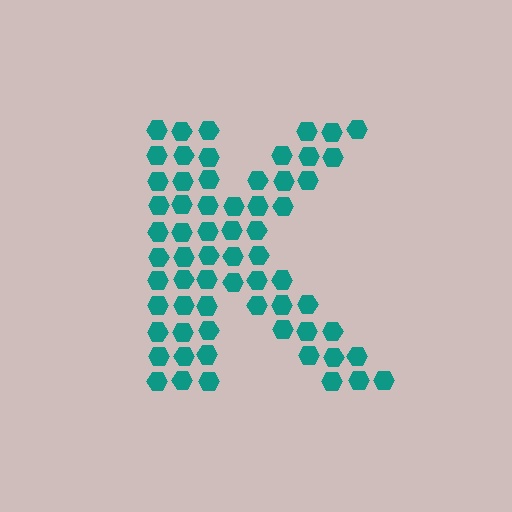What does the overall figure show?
The overall figure shows the letter K.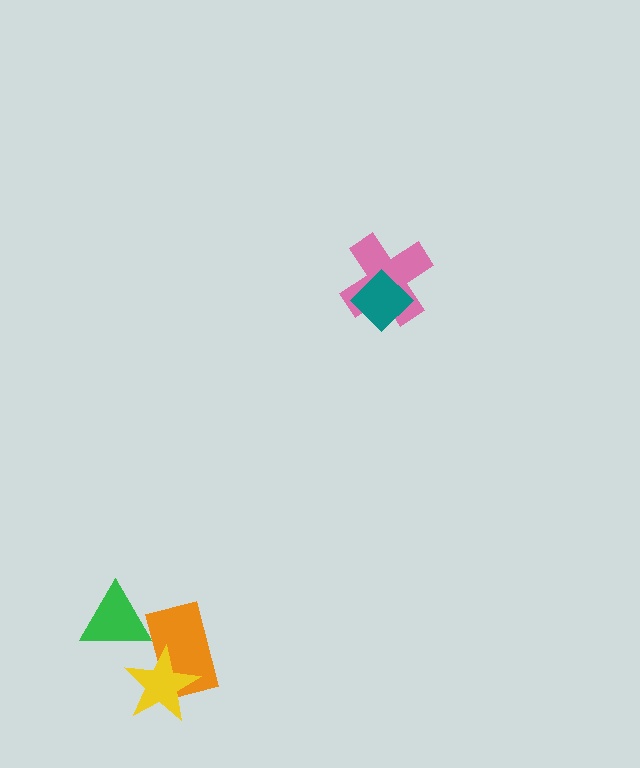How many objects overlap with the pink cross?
1 object overlaps with the pink cross.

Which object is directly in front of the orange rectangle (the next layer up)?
The green triangle is directly in front of the orange rectangle.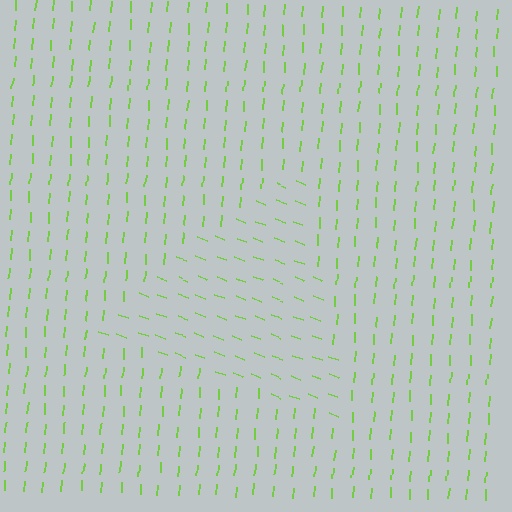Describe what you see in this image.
The image is filled with small lime line segments. A triangle region in the image has lines oriented differently from the surrounding lines, creating a visible texture boundary.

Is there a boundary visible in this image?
Yes, there is a texture boundary formed by a change in line orientation.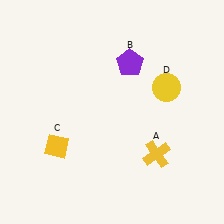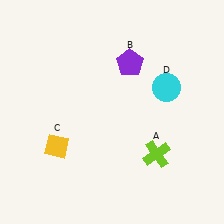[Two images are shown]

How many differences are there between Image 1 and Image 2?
There are 2 differences between the two images.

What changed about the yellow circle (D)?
In Image 1, D is yellow. In Image 2, it changed to cyan.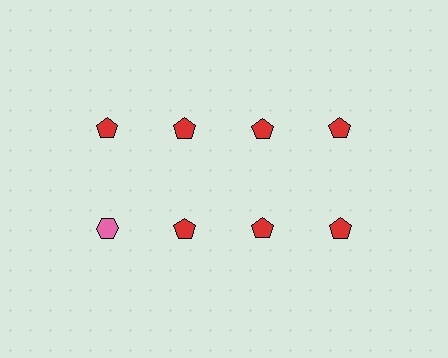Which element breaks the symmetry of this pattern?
The pink hexagon in the second row, leftmost column breaks the symmetry. All other shapes are red pentagons.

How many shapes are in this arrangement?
There are 8 shapes arranged in a grid pattern.